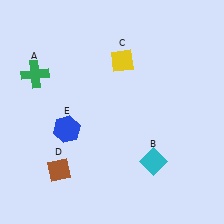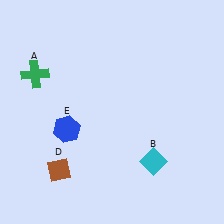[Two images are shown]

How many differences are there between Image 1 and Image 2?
There is 1 difference between the two images.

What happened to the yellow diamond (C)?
The yellow diamond (C) was removed in Image 2. It was in the top-right area of Image 1.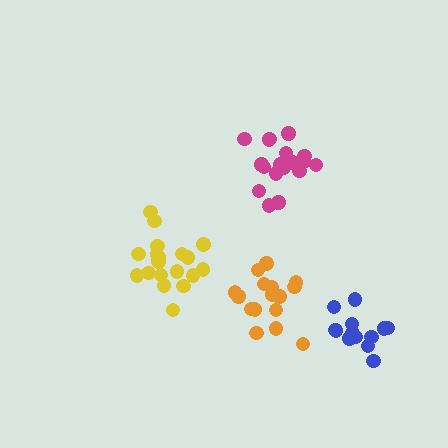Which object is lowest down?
The blue cluster is bottommost.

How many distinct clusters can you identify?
There are 4 distinct clusters.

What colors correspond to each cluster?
The clusters are colored: orange, yellow, blue, magenta.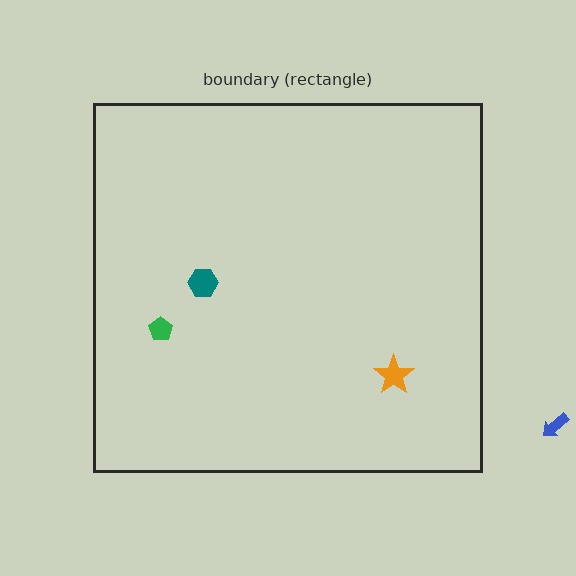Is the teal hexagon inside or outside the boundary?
Inside.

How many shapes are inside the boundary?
3 inside, 1 outside.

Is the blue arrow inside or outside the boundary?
Outside.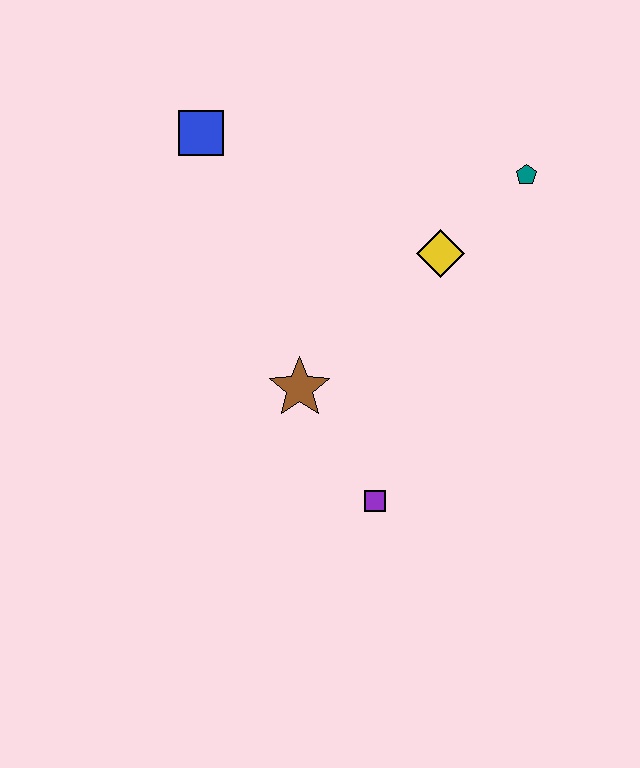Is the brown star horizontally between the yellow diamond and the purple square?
No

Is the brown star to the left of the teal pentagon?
Yes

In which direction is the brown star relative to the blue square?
The brown star is below the blue square.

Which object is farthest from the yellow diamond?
The blue square is farthest from the yellow diamond.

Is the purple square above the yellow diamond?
No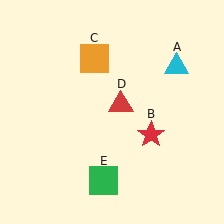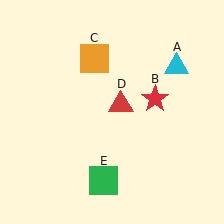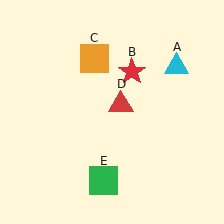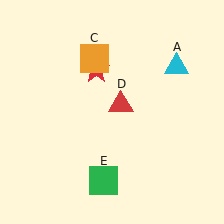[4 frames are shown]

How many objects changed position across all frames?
1 object changed position: red star (object B).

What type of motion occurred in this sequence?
The red star (object B) rotated counterclockwise around the center of the scene.